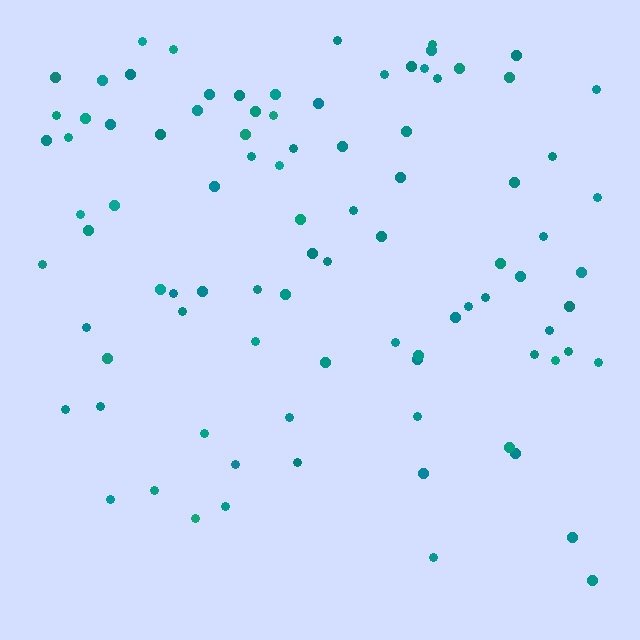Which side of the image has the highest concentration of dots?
The top.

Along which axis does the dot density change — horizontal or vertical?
Vertical.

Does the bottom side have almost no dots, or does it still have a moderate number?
Still a moderate number, just noticeably fewer than the top.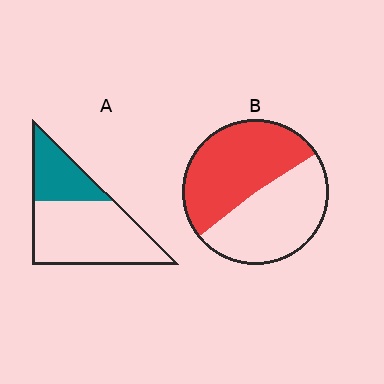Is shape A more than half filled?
No.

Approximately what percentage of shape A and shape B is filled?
A is approximately 30% and B is approximately 50%.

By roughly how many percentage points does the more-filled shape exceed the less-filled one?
By roughly 20 percentage points (B over A).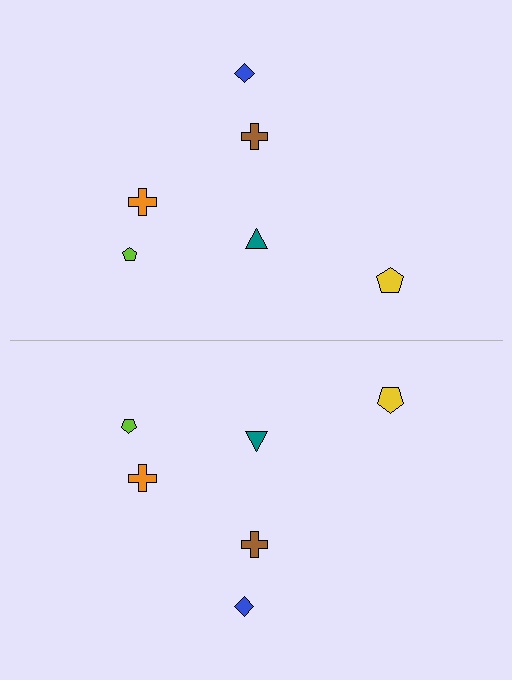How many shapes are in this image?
There are 12 shapes in this image.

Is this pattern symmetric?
Yes, this pattern has bilateral (reflection) symmetry.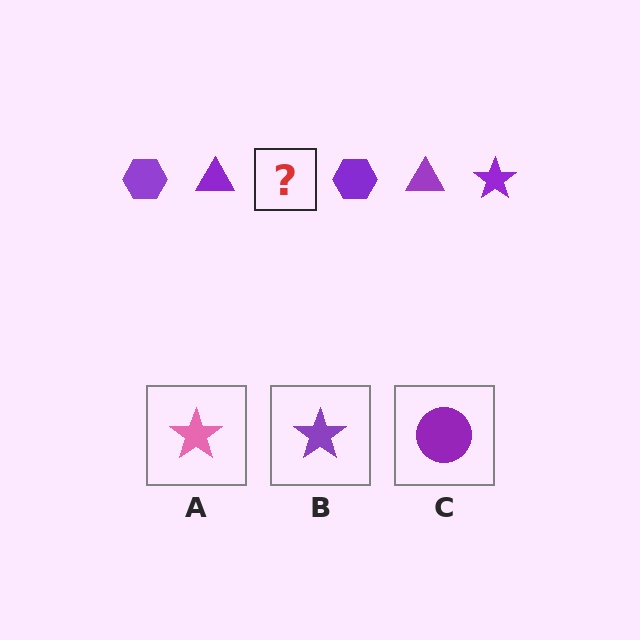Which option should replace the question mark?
Option B.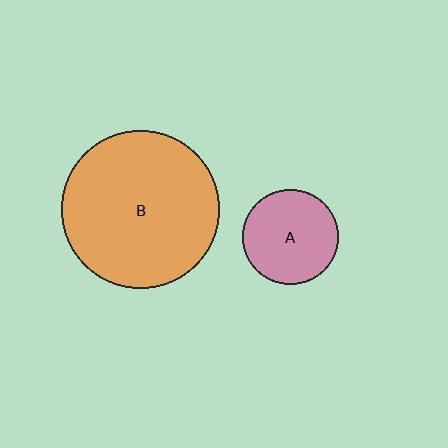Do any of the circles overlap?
No, none of the circles overlap.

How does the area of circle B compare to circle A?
Approximately 2.7 times.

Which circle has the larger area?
Circle B (orange).